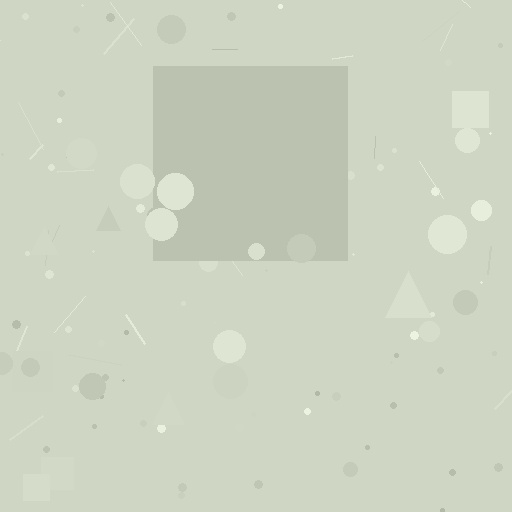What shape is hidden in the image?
A square is hidden in the image.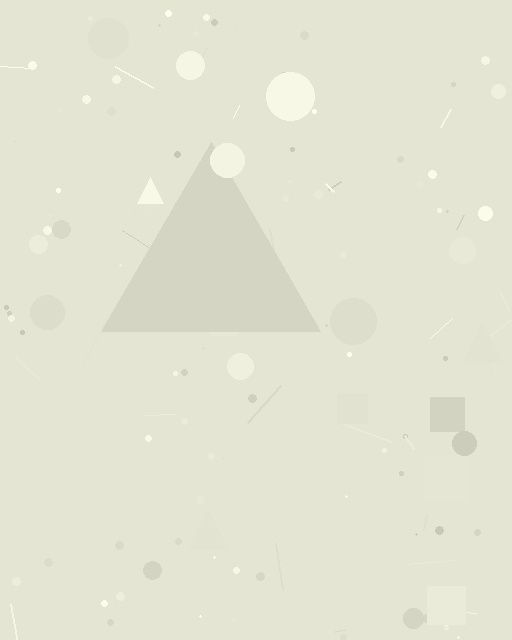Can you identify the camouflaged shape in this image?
The camouflaged shape is a triangle.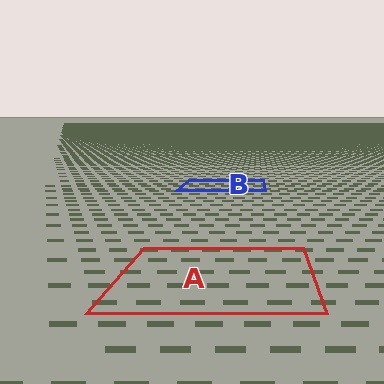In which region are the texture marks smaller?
The texture marks are smaller in region B, because it is farther away.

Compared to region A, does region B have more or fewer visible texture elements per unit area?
Region B has more texture elements per unit area — they are packed more densely because it is farther away.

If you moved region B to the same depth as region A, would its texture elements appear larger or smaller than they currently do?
They would appear larger. At a closer depth, the same texture elements are projected at a bigger on-screen size.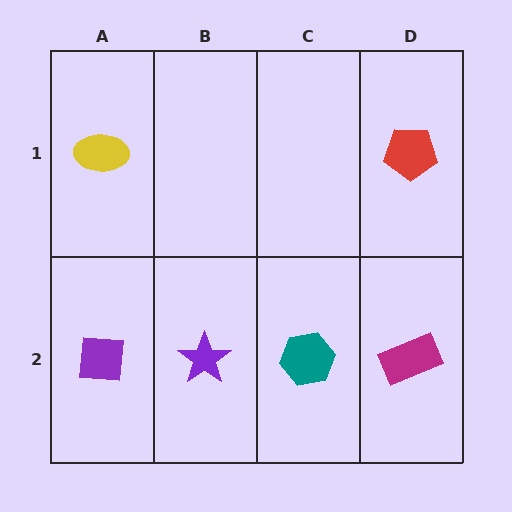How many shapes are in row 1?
2 shapes.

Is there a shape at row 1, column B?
No, that cell is empty.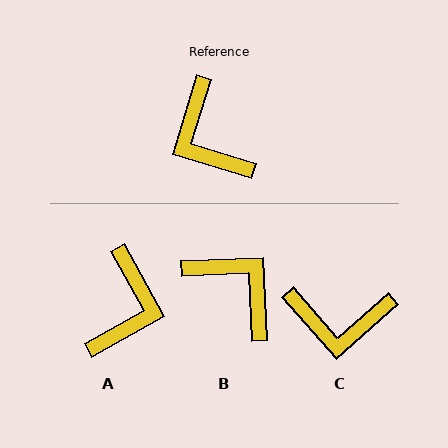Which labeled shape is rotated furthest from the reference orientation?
B, about 161 degrees away.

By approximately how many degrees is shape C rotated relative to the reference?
Approximately 58 degrees counter-clockwise.